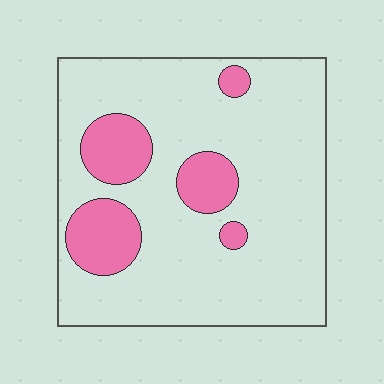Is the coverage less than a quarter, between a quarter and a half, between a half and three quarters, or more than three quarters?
Less than a quarter.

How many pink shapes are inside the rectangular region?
5.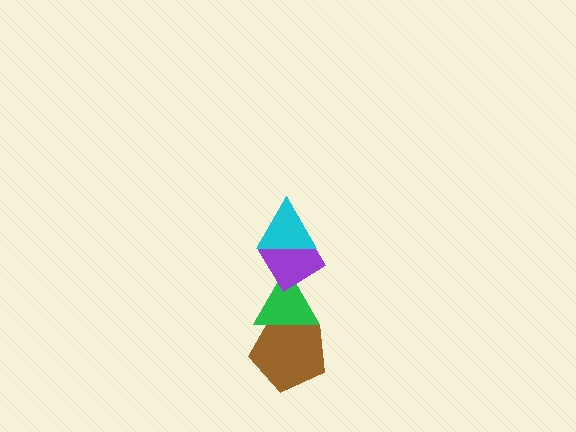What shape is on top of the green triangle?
The purple diamond is on top of the green triangle.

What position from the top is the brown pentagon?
The brown pentagon is 4th from the top.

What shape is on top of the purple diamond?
The cyan triangle is on top of the purple diamond.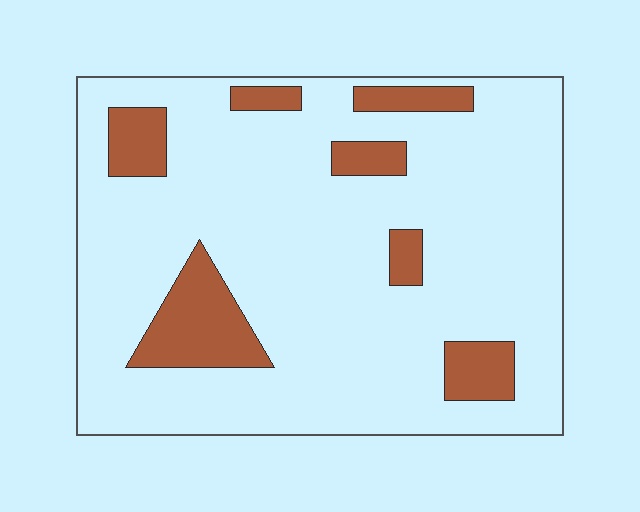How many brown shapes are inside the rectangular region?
7.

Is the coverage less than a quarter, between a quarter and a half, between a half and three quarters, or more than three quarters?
Less than a quarter.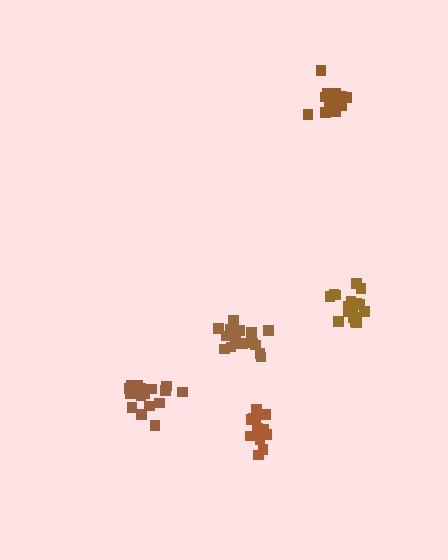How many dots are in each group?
Group 1: 16 dots, Group 2: 17 dots, Group 3: 16 dots, Group 4: 17 dots, Group 5: 13 dots (79 total).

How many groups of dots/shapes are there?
There are 5 groups.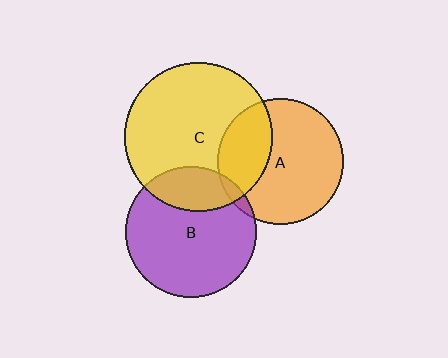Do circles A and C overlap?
Yes.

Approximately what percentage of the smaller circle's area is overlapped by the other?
Approximately 30%.